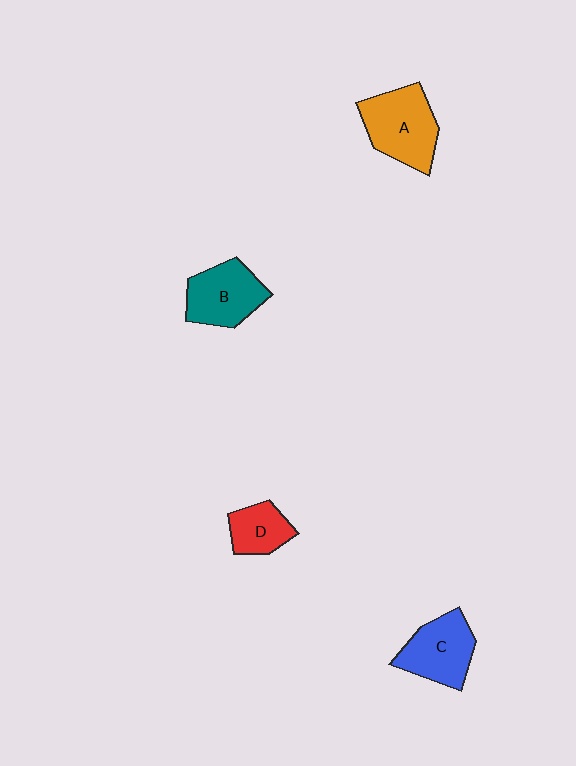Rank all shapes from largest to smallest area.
From largest to smallest: A (orange), B (teal), C (blue), D (red).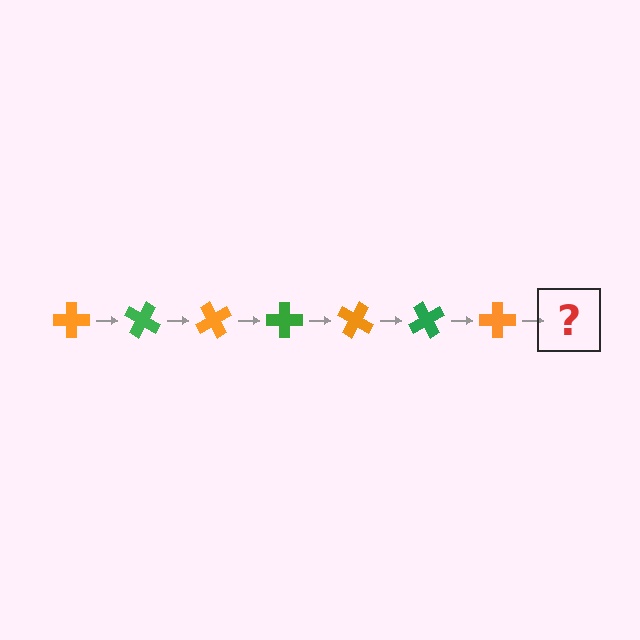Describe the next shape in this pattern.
It should be a green cross, rotated 210 degrees from the start.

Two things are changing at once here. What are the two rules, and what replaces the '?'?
The two rules are that it rotates 30 degrees each step and the color cycles through orange and green. The '?' should be a green cross, rotated 210 degrees from the start.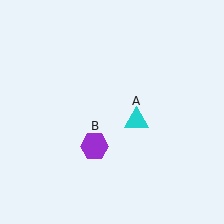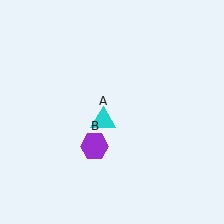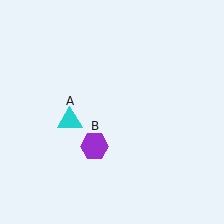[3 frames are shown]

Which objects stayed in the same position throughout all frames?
Purple hexagon (object B) remained stationary.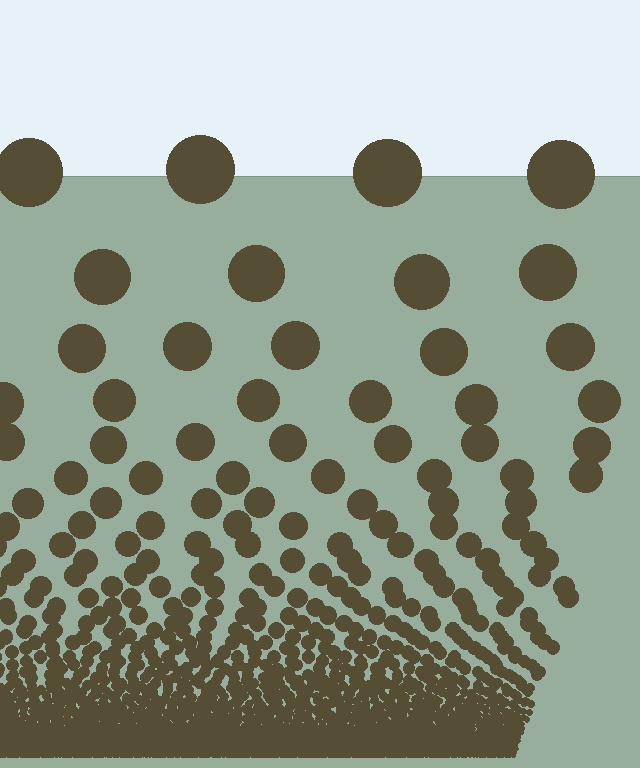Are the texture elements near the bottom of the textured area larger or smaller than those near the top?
Smaller. The gradient is inverted — elements near the bottom are smaller and denser.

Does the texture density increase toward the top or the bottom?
Density increases toward the bottom.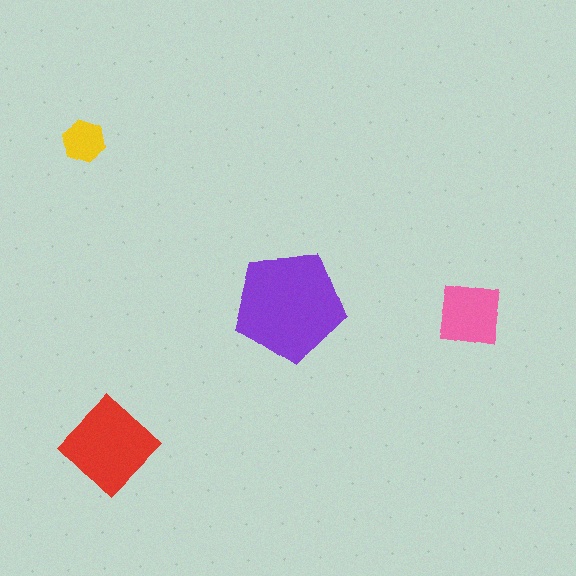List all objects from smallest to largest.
The yellow hexagon, the pink square, the red diamond, the purple pentagon.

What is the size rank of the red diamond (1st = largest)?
2nd.